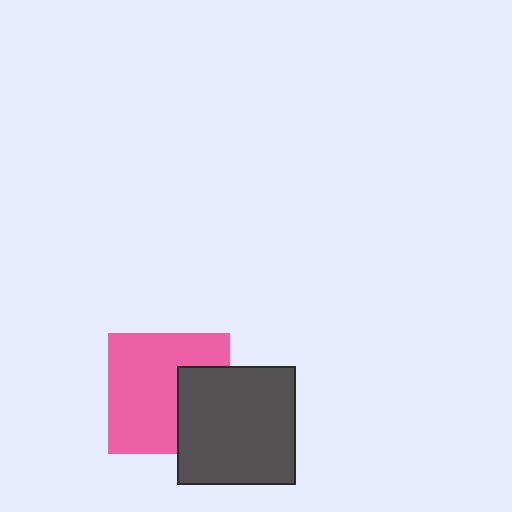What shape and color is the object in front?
The object in front is a dark gray square.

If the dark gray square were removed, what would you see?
You would see the complete pink square.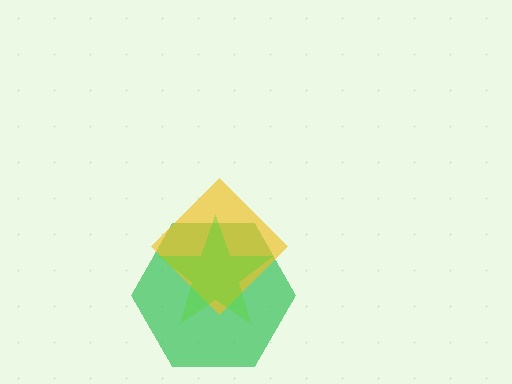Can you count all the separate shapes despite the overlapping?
Yes, there are 3 separate shapes.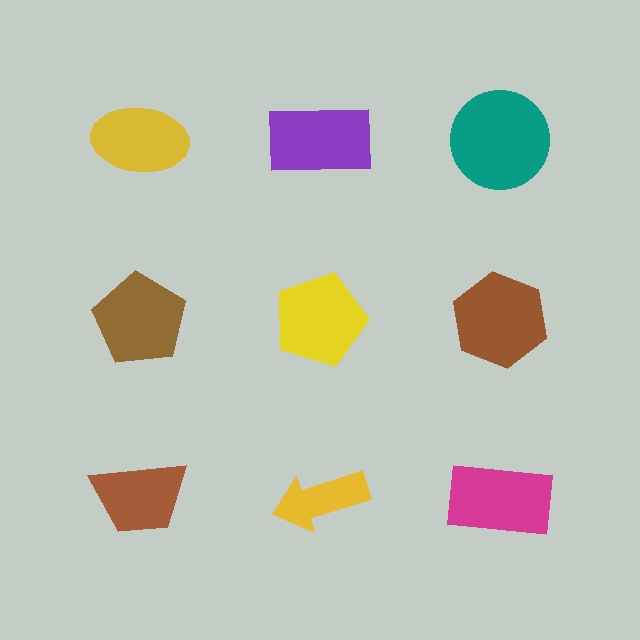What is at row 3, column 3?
A magenta rectangle.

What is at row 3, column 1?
A brown trapezoid.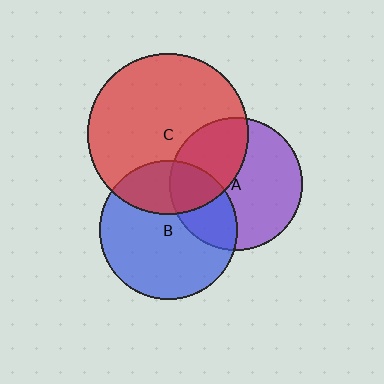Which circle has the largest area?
Circle C (red).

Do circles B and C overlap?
Yes.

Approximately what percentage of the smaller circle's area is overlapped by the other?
Approximately 30%.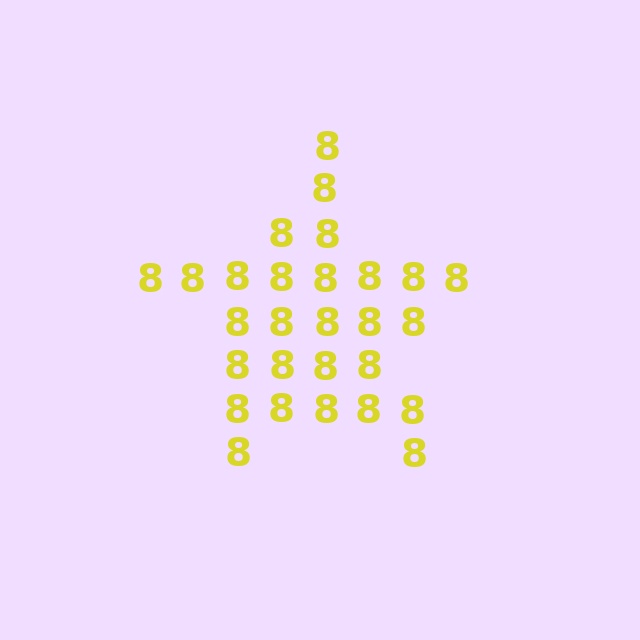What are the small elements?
The small elements are digit 8's.